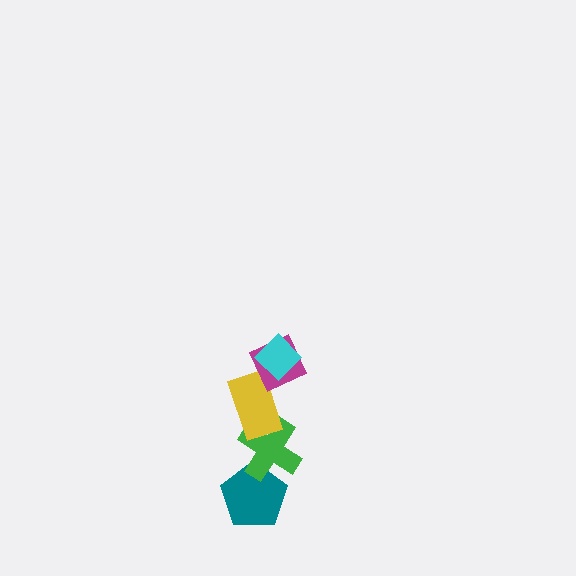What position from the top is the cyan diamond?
The cyan diamond is 1st from the top.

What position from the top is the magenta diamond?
The magenta diamond is 2nd from the top.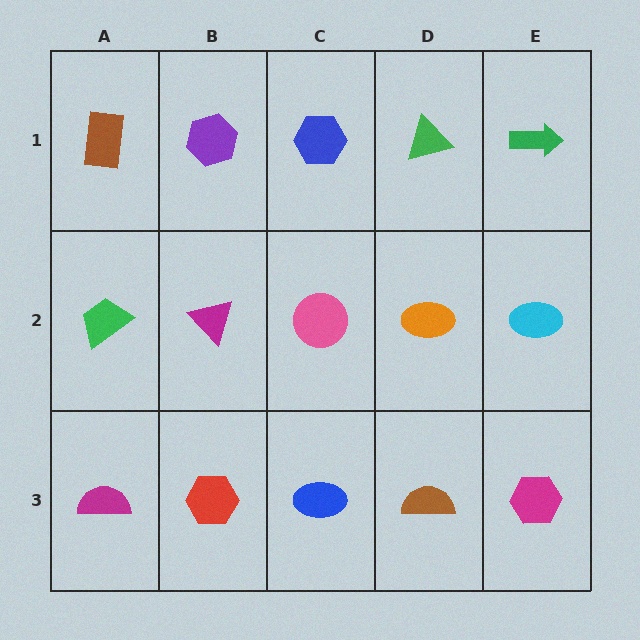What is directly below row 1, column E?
A cyan ellipse.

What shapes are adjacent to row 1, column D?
An orange ellipse (row 2, column D), a blue hexagon (row 1, column C), a green arrow (row 1, column E).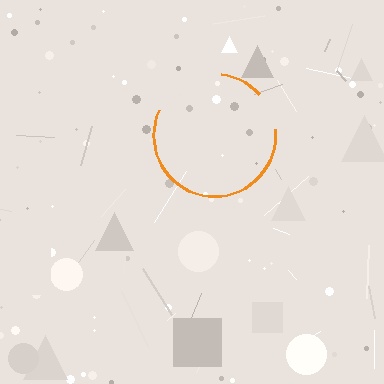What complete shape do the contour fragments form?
The contour fragments form a circle.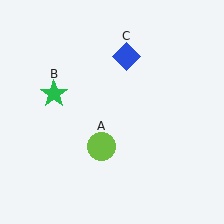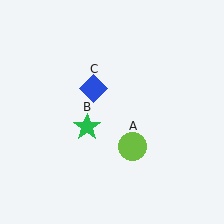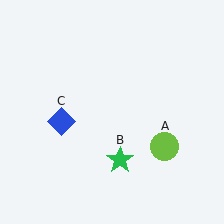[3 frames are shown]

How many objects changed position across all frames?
3 objects changed position: lime circle (object A), green star (object B), blue diamond (object C).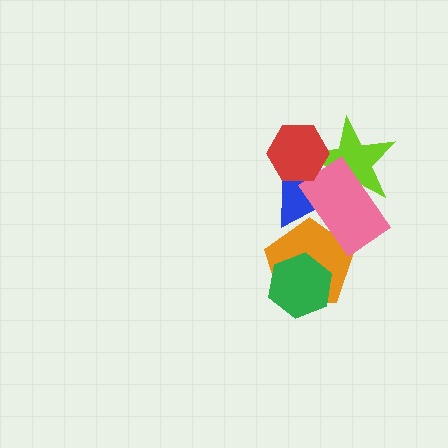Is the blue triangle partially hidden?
Yes, it is partially covered by another shape.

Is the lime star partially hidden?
Yes, it is partially covered by another shape.